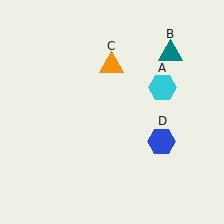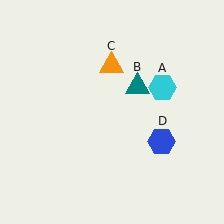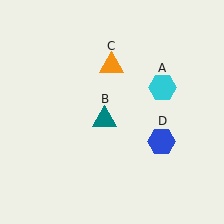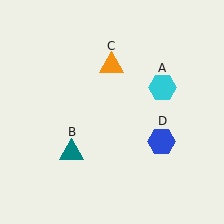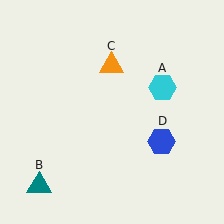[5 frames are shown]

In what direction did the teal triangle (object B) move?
The teal triangle (object B) moved down and to the left.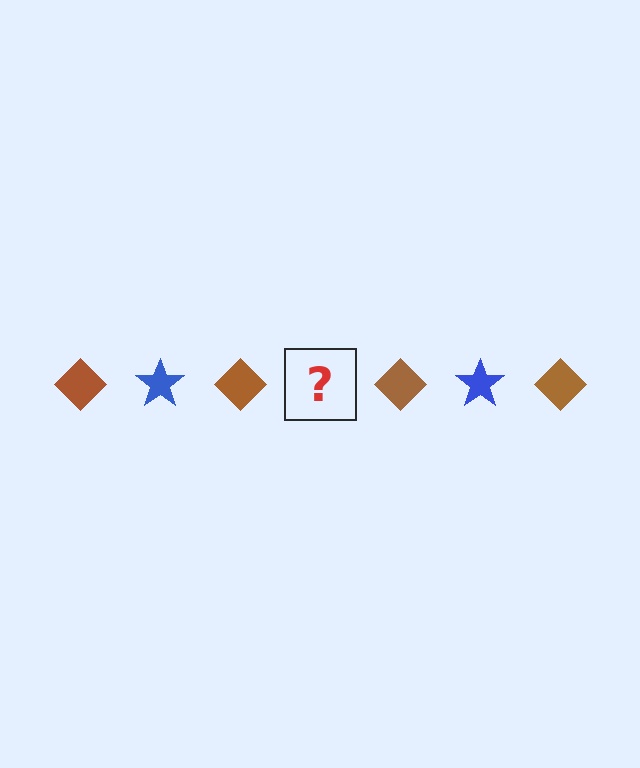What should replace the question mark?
The question mark should be replaced with a blue star.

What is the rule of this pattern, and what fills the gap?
The rule is that the pattern alternates between brown diamond and blue star. The gap should be filled with a blue star.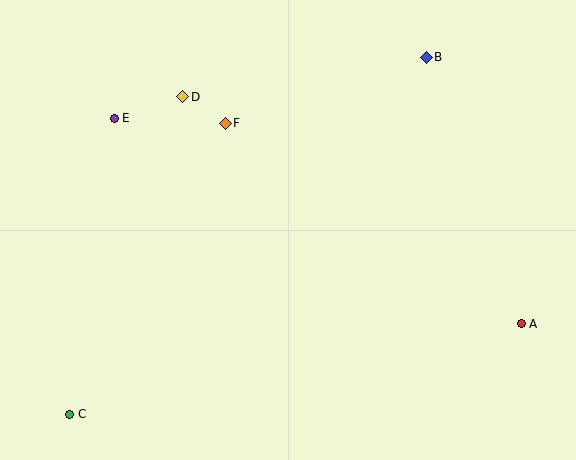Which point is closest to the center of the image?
Point F at (225, 123) is closest to the center.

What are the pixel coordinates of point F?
Point F is at (225, 123).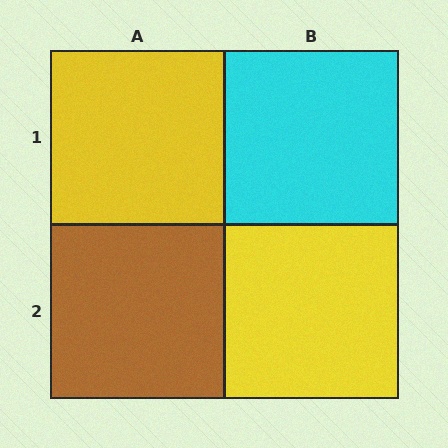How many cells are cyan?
1 cell is cyan.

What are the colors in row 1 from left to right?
Yellow, cyan.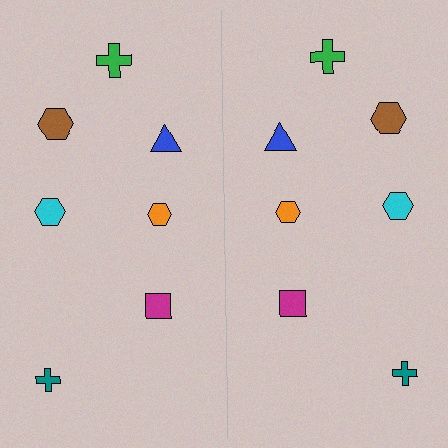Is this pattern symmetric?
Yes, this pattern has bilateral (reflection) symmetry.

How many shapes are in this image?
There are 14 shapes in this image.